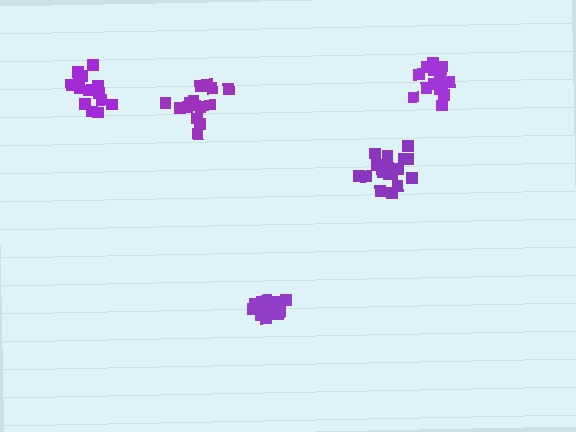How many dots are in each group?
Group 1: 20 dots, Group 2: 17 dots, Group 3: 15 dots, Group 4: 18 dots, Group 5: 15 dots (85 total).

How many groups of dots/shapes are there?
There are 5 groups.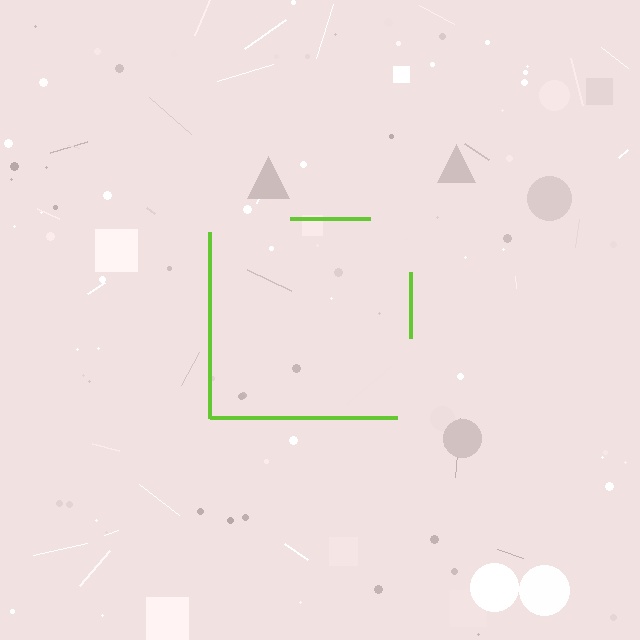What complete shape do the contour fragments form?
The contour fragments form a square.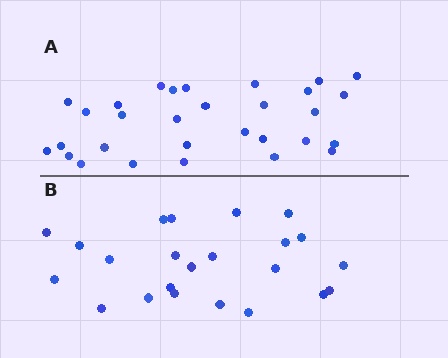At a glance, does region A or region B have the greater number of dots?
Region A (the top region) has more dots.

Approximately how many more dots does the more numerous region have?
Region A has roughly 8 or so more dots than region B.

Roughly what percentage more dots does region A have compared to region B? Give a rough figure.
About 30% more.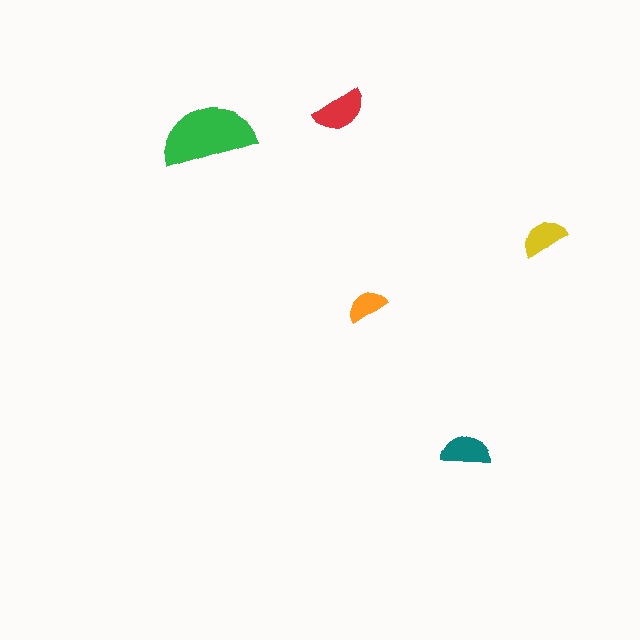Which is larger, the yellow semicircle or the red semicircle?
The red one.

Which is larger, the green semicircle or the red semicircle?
The green one.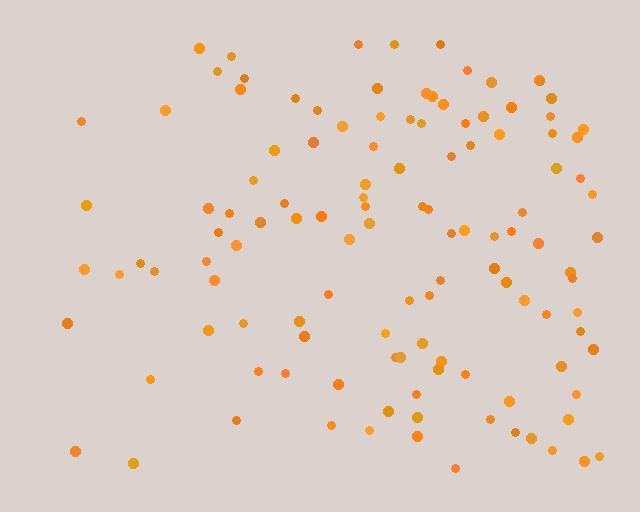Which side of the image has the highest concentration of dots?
The right.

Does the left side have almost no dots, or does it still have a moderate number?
Still a moderate number, just noticeably fewer than the right.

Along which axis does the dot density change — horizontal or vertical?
Horizontal.